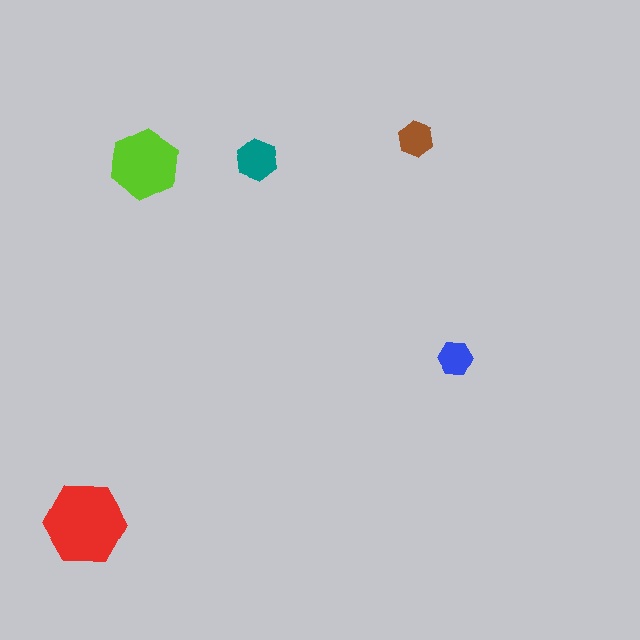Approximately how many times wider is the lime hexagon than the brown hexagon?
About 2 times wider.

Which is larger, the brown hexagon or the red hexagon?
The red one.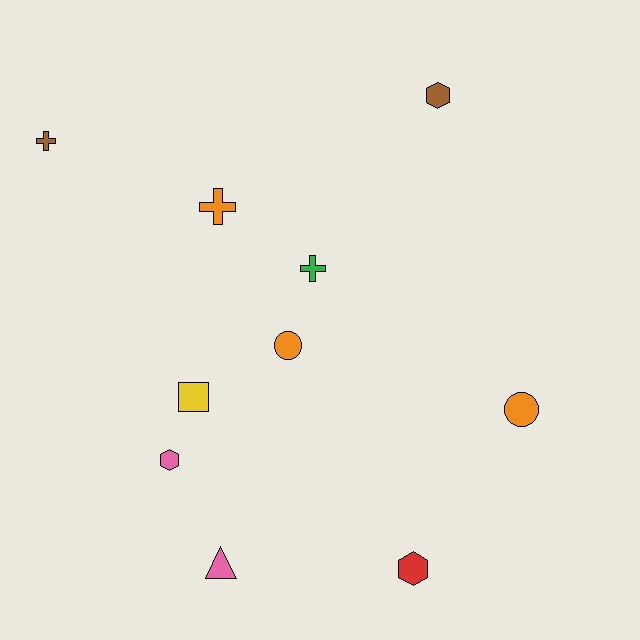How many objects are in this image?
There are 10 objects.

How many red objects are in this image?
There is 1 red object.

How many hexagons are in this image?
There are 3 hexagons.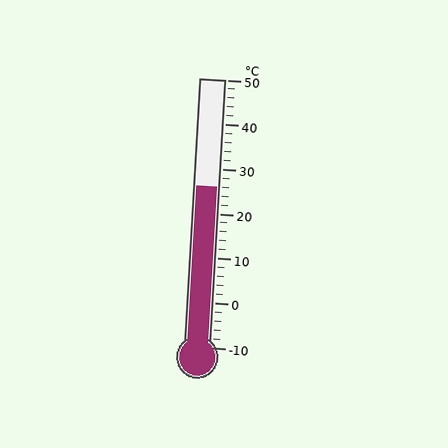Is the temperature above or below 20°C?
The temperature is above 20°C.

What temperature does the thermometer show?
The thermometer shows approximately 26°C.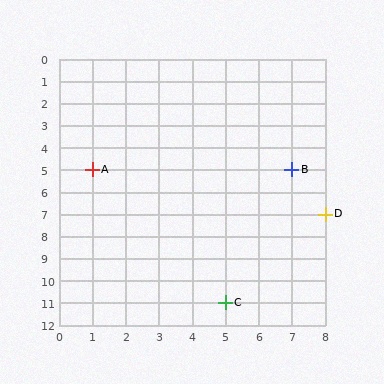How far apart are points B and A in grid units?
Points B and A are 6 columns apart.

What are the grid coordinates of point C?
Point C is at grid coordinates (5, 11).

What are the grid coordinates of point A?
Point A is at grid coordinates (1, 5).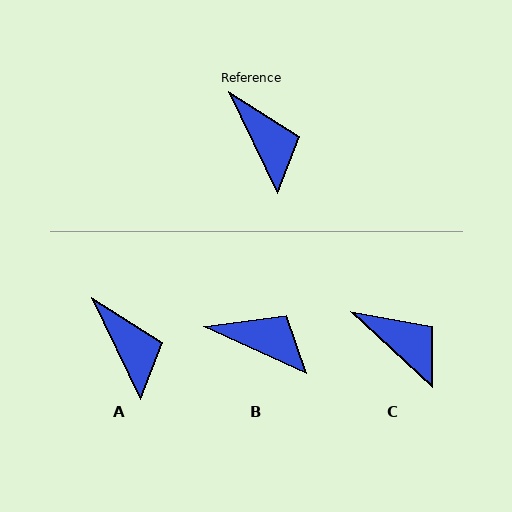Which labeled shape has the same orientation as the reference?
A.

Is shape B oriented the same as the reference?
No, it is off by about 40 degrees.